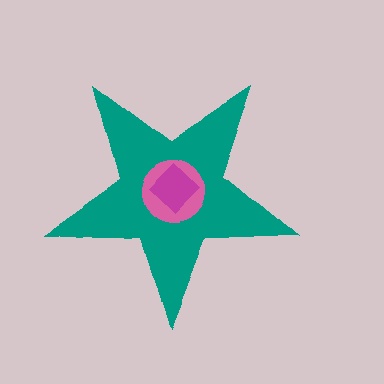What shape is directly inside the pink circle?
The magenta diamond.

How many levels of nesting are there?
3.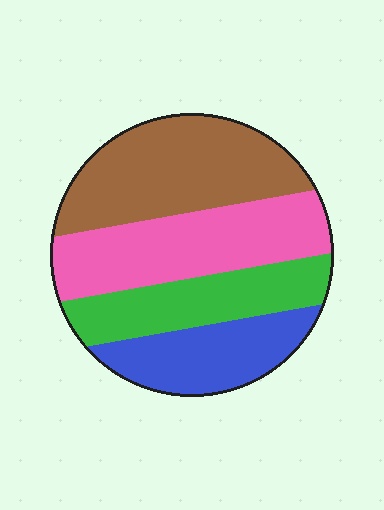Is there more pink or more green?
Pink.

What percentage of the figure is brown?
Brown covers roughly 30% of the figure.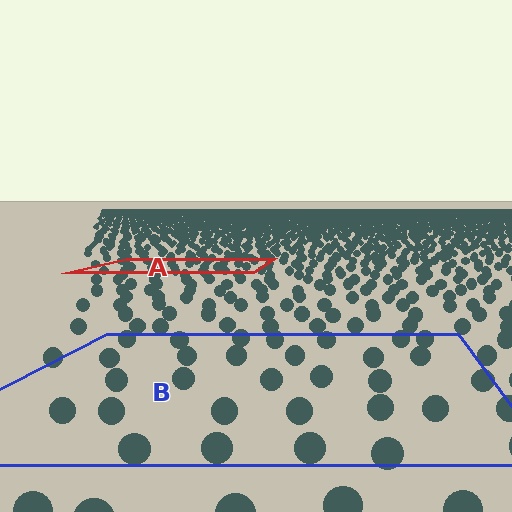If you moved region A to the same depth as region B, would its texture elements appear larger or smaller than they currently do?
They would appear larger. At a closer depth, the same texture elements are projected at a bigger on-screen size.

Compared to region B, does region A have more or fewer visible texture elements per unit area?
Region A has more texture elements per unit area — they are packed more densely because it is farther away.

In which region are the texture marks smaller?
The texture marks are smaller in region A, because it is farther away.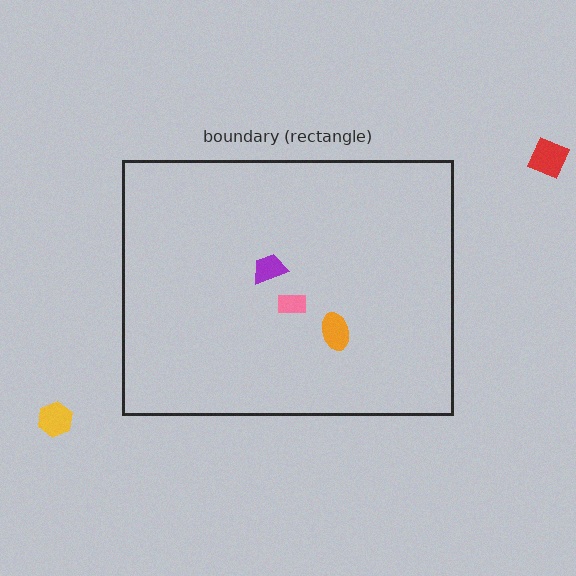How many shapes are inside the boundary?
3 inside, 2 outside.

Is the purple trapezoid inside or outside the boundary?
Inside.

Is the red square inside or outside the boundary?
Outside.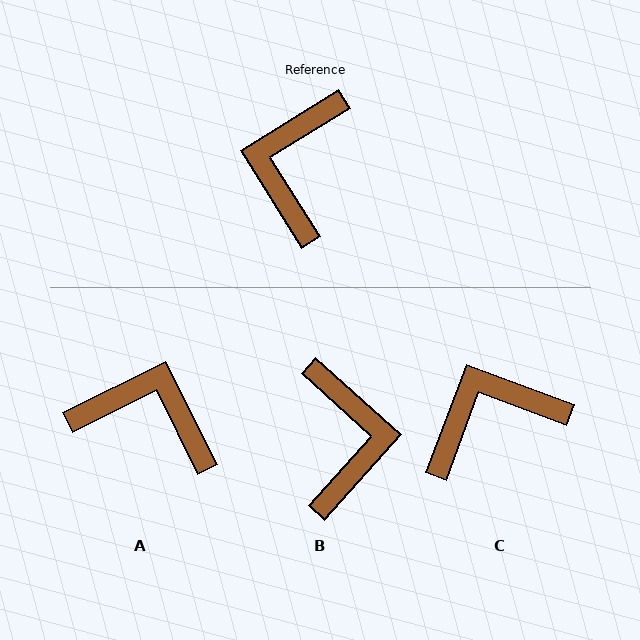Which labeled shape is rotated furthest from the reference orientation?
B, about 164 degrees away.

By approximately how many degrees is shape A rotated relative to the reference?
Approximately 95 degrees clockwise.